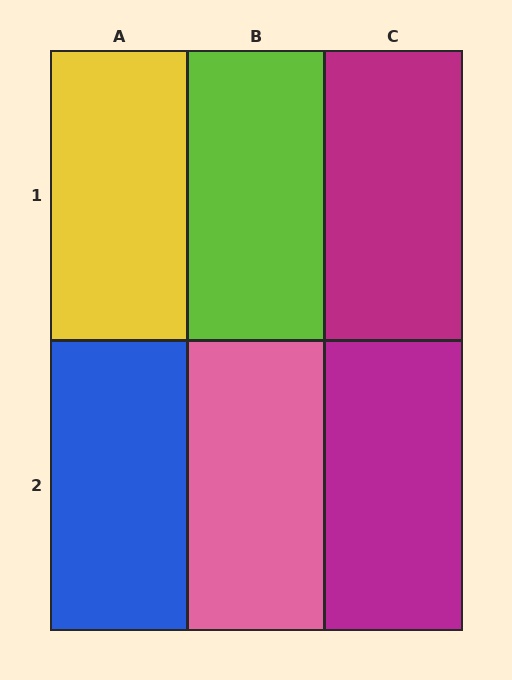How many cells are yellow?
1 cell is yellow.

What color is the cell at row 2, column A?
Blue.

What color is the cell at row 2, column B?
Pink.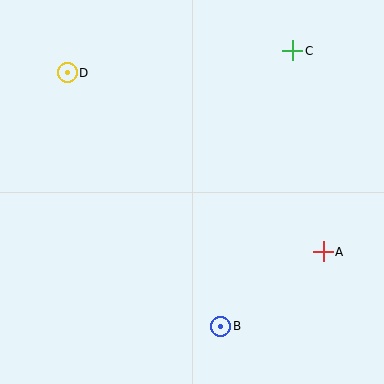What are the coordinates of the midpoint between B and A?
The midpoint between B and A is at (272, 289).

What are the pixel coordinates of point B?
Point B is at (221, 326).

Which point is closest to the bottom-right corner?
Point A is closest to the bottom-right corner.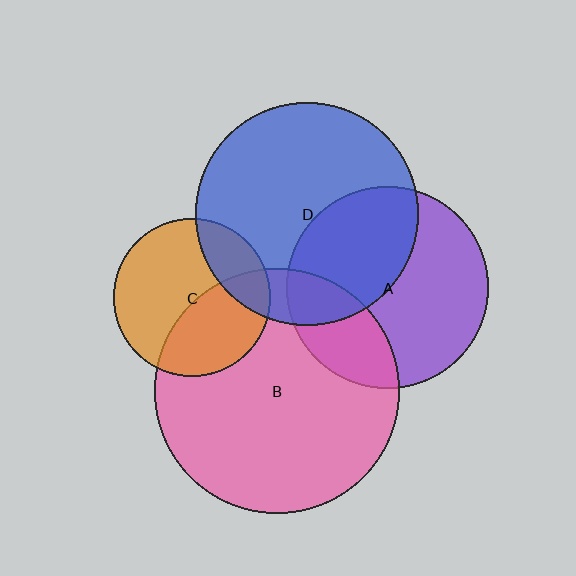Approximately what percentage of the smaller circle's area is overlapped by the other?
Approximately 40%.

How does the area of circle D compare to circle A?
Approximately 1.2 times.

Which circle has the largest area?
Circle B (pink).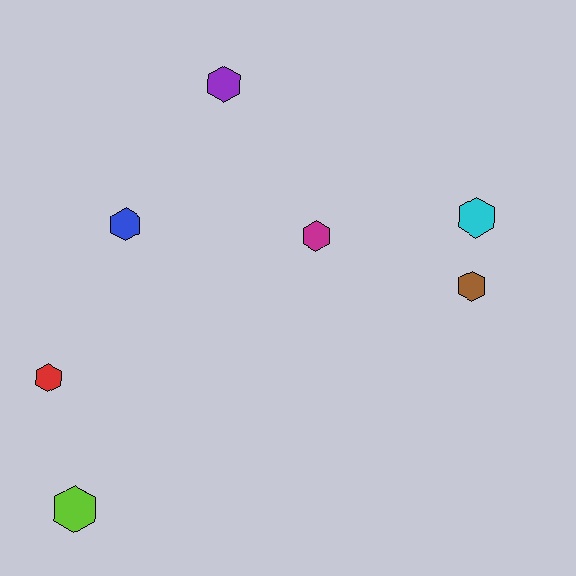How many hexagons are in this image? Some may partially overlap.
There are 7 hexagons.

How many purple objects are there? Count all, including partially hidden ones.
There is 1 purple object.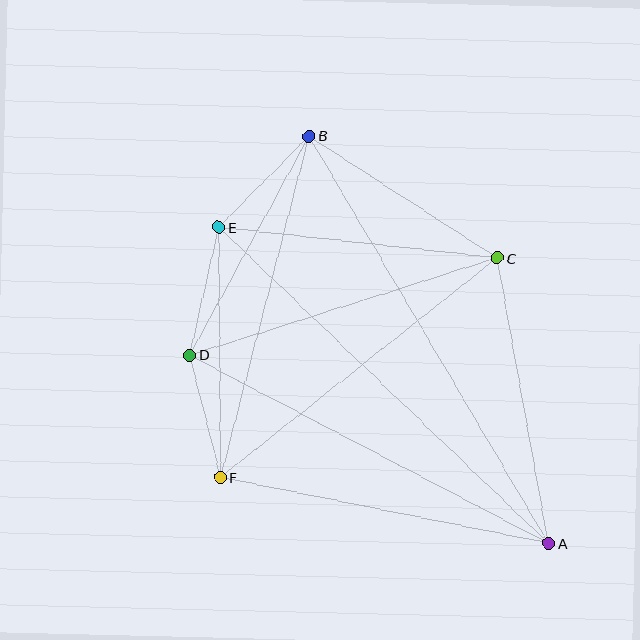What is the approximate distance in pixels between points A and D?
The distance between A and D is approximately 405 pixels.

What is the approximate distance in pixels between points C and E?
The distance between C and E is approximately 280 pixels.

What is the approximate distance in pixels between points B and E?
The distance between B and E is approximately 128 pixels.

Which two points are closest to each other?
Points D and F are closest to each other.